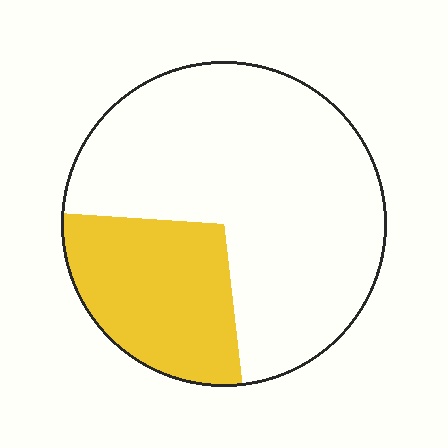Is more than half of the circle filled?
No.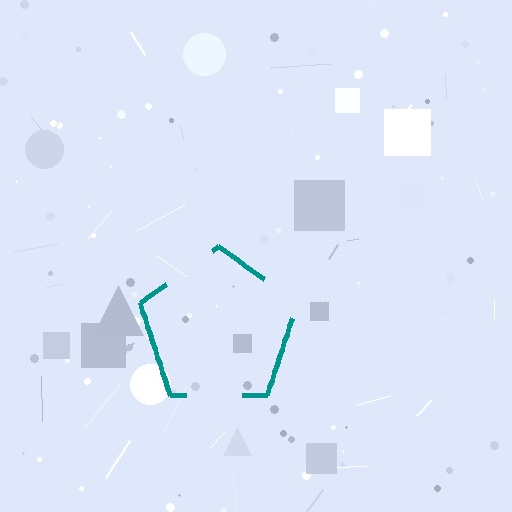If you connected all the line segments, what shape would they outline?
They would outline a pentagon.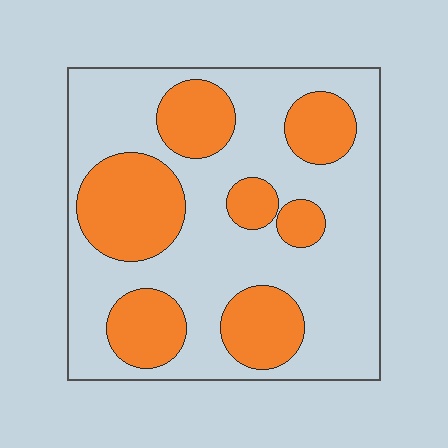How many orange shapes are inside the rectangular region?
7.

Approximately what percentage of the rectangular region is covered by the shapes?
Approximately 35%.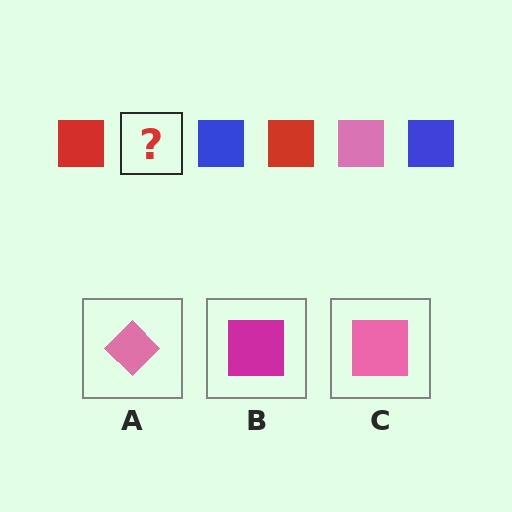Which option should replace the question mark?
Option C.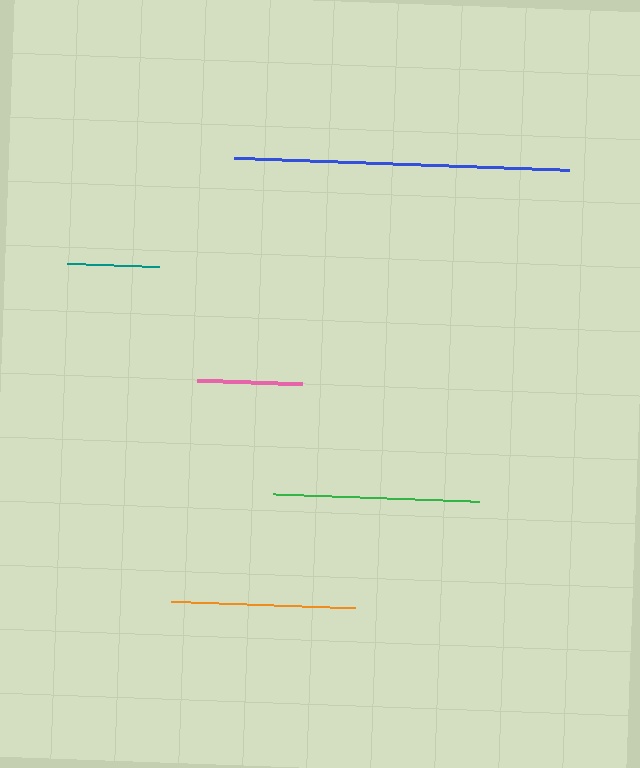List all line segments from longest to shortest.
From longest to shortest: blue, green, orange, pink, teal.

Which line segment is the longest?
The blue line is the longest at approximately 335 pixels.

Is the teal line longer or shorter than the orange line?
The orange line is longer than the teal line.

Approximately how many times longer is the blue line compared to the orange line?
The blue line is approximately 1.8 times the length of the orange line.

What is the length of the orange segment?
The orange segment is approximately 184 pixels long.